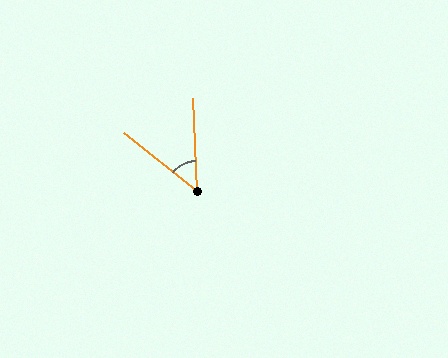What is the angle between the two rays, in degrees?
Approximately 49 degrees.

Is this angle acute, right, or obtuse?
It is acute.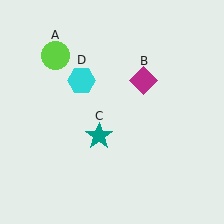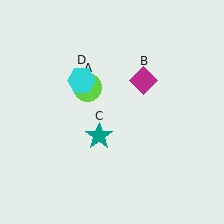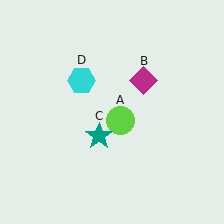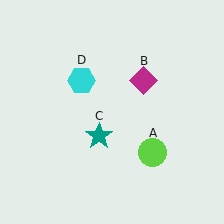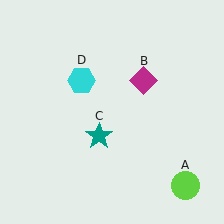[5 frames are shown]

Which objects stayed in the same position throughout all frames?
Magenta diamond (object B) and teal star (object C) and cyan hexagon (object D) remained stationary.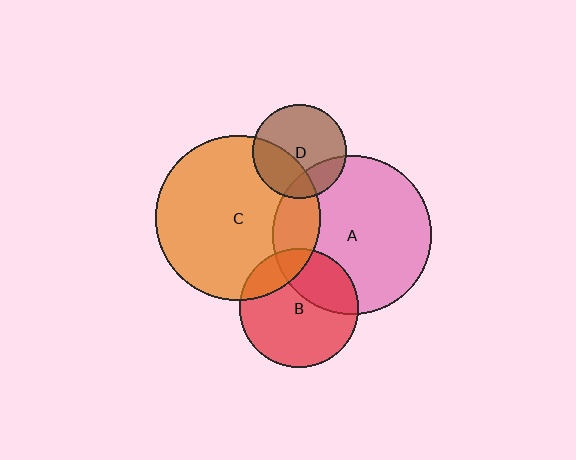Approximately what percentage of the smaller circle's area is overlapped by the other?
Approximately 20%.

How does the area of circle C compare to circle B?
Approximately 1.9 times.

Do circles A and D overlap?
Yes.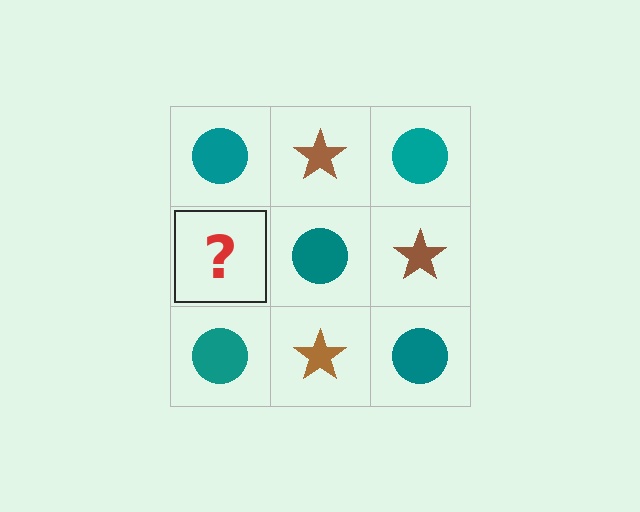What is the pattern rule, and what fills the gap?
The rule is that it alternates teal circle and brown star in a checkerboard pattern. The gap should be filled with a brown star.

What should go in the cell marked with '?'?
The missing cell should contain a brown star.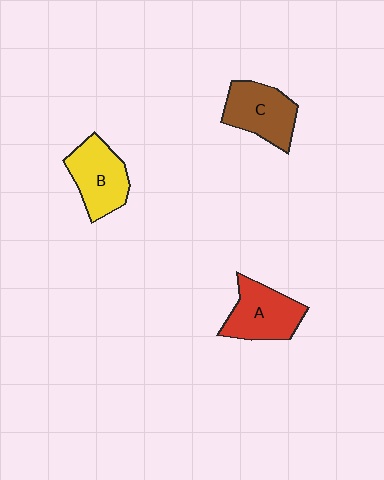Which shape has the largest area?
Shape A (red).